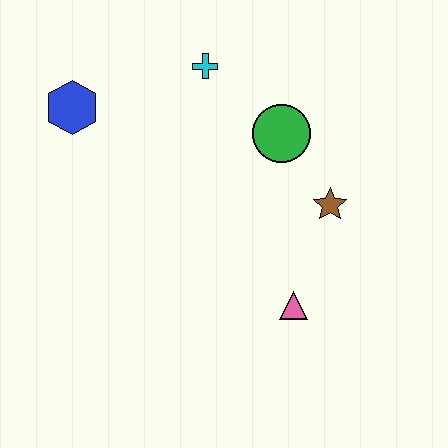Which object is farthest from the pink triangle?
The blue hexagon is farthest from the pink triangle.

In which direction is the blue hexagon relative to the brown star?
The blue hexagon is to the left of the brown star.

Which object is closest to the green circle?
The brown star is closest to the green circle.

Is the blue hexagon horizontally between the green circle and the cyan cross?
No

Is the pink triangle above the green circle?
No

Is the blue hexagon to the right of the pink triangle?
No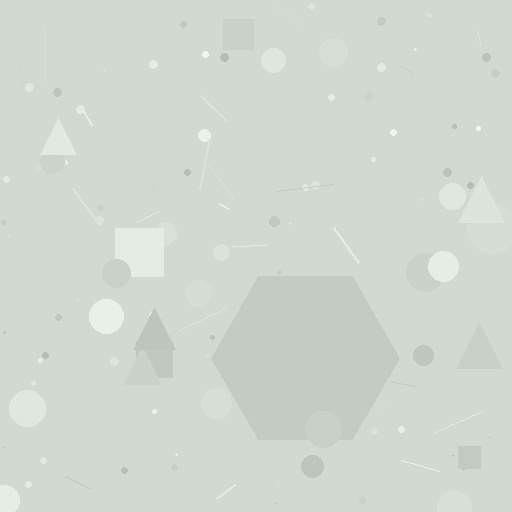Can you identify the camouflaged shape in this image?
The camouflaged shape is a hexagon.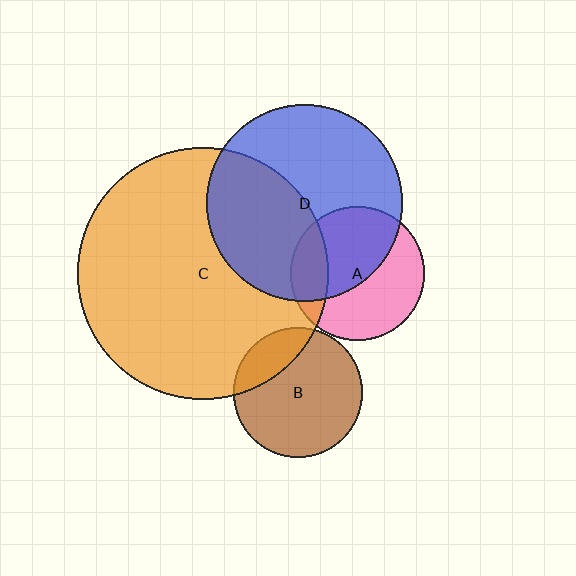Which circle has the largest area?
Circle C (orange).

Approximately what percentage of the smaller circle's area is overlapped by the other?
Approximately 20%.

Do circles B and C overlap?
Yes.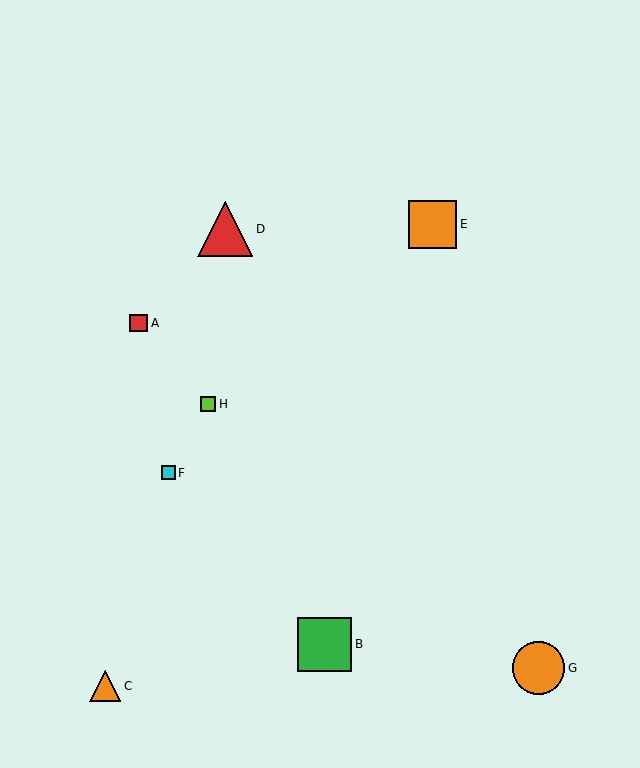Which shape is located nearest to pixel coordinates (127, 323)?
The red square (labeled A) at (139, 323) is nearest to that location.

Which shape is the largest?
The red triangle (labeled D) is the largest.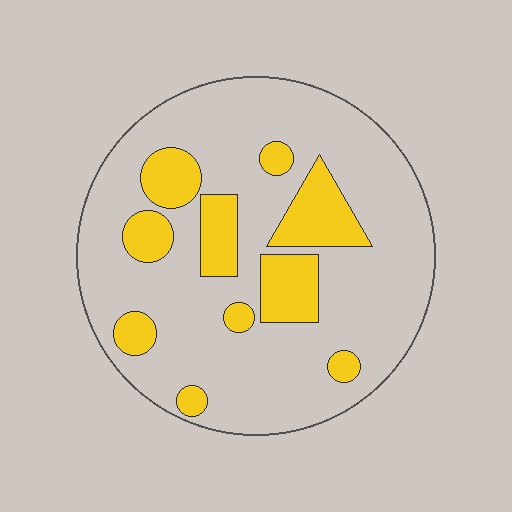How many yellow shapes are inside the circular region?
10.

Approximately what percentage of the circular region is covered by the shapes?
Approximately 20%.